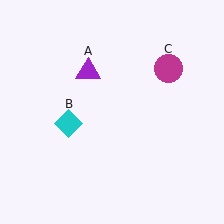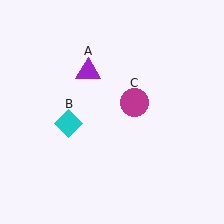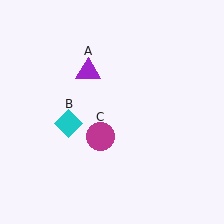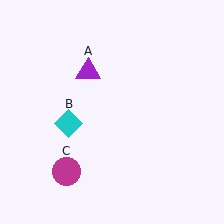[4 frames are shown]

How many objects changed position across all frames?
1 object changed position: magenta circle (object C).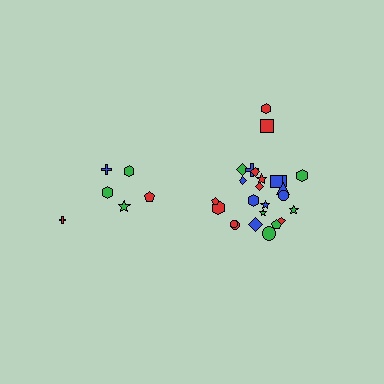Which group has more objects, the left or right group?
The right group.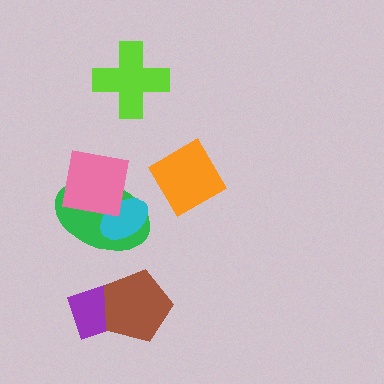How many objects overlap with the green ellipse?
2 objects overlap with the green ellipse.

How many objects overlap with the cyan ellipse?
2 objects overlap with the cyan ellipse.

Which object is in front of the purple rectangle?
The brown pentagon is in front of the purple rectangle.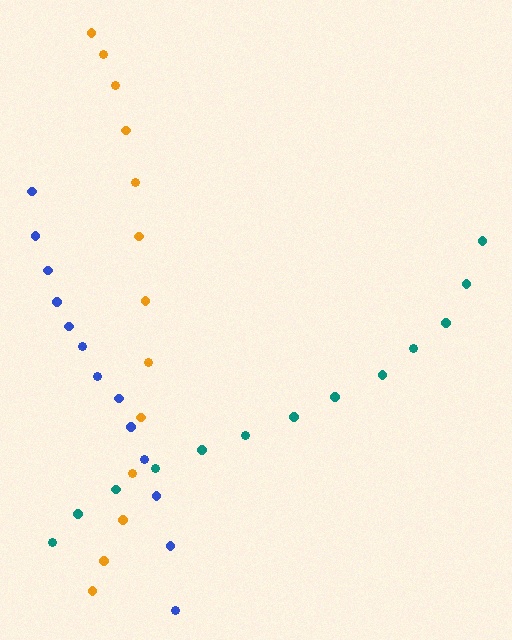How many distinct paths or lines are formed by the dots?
There are 3 distinct paths.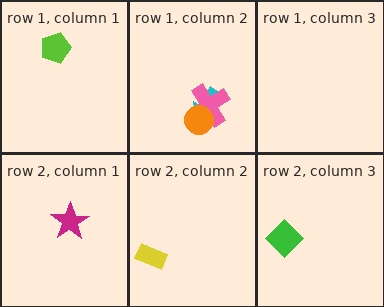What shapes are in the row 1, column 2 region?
The cyan arrow, the pink cross, the orange circle.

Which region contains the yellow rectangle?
The row 2, column 2 region.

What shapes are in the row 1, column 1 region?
The lime pentagon.